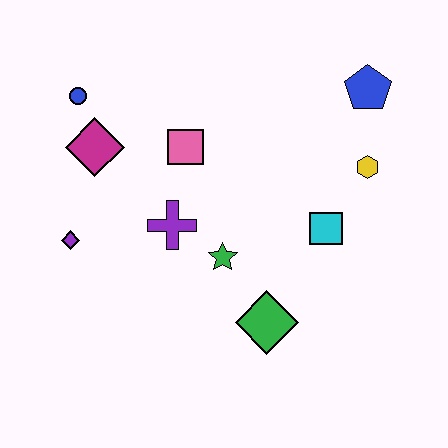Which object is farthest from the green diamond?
The blue circle is farthest from the green diamond.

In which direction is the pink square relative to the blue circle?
The pink square is to the right of the blue circle.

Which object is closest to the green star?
The purple cross is closest to the green star.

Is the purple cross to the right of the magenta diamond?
Yes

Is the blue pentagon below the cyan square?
No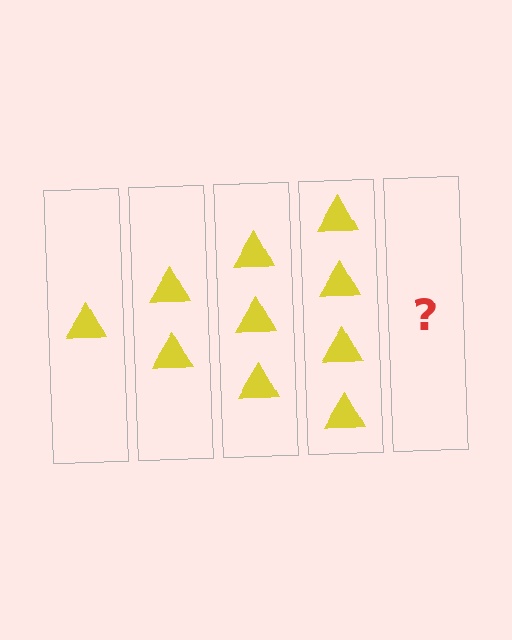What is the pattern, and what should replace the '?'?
The pattern is that each step adds one more triangle. The '?' should be 5 triangles.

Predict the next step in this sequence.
The next step is 5 triangles.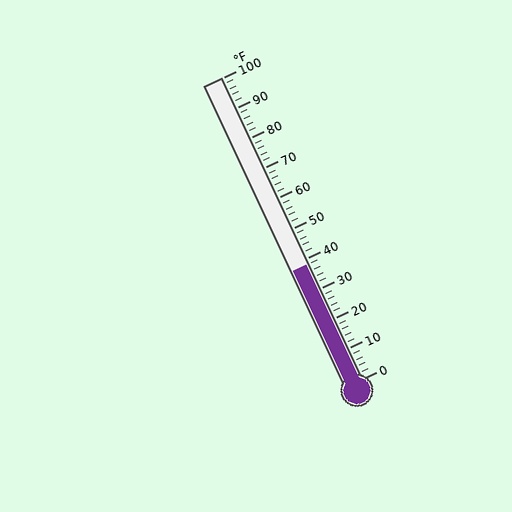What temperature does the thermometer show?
The thermometer shows approximately 38°F.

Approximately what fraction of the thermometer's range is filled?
The thermometer is filled to approximately 40% of its range.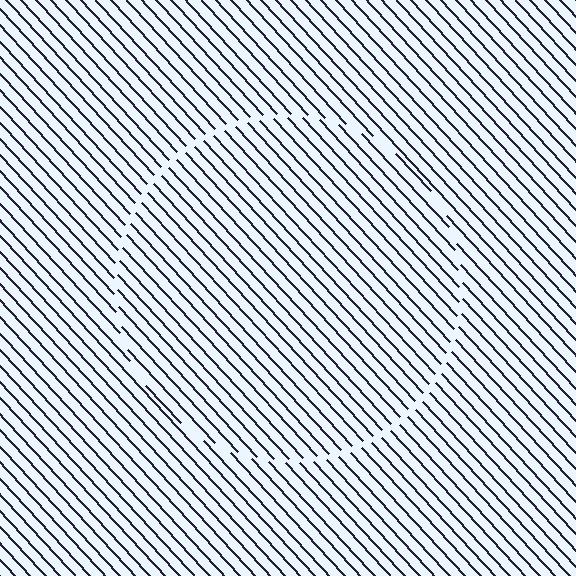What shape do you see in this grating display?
An illusory circle. The interior of the shape contains the same grating, shifted by half a period — the contour is defined by the phase discontinuity where line-ends from the inner and outer gratings abut.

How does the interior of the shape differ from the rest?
The interior of the shape contains the same grating, shifted by half a period — the contour is defined by the phase discontinuity where line-ends from the inner and outer gratings abut.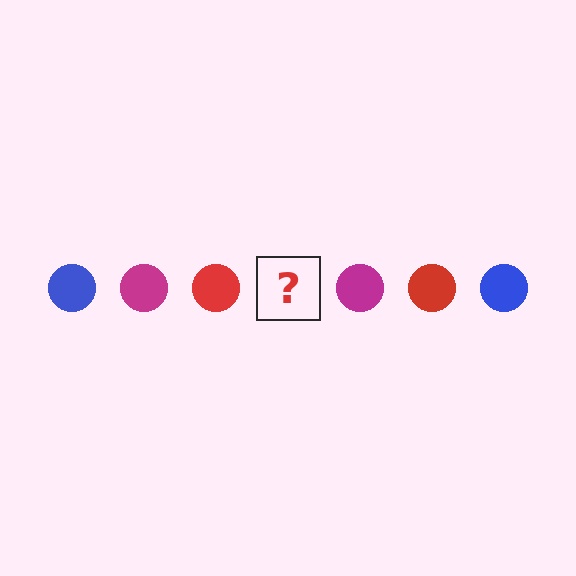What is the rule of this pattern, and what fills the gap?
The rule is that the pattern cycles through blue, magenta, red circles. The gap should be filled with a blue circle.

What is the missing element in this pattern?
The missing element is a blue circle.